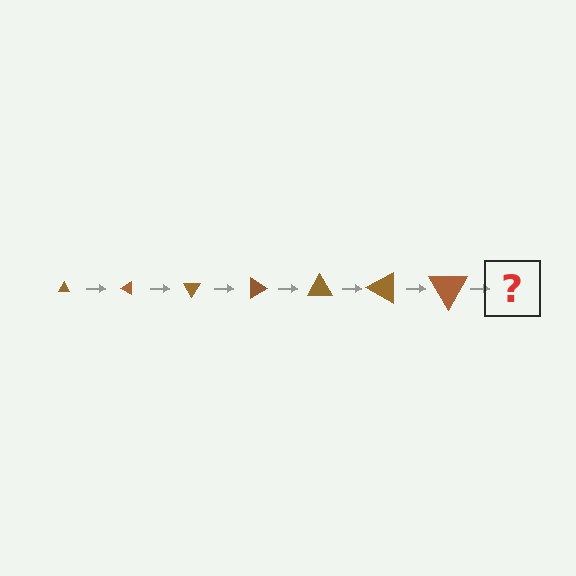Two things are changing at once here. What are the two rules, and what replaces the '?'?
The two rules are that the triangle grows larger each step and it rotates 30 degrees each step. The '?' should be a triangle, larger than the previous one and rotated 210 degrees from the start.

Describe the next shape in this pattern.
It should be a triangle, larger than the previous one and rotated 210 degrees from the start.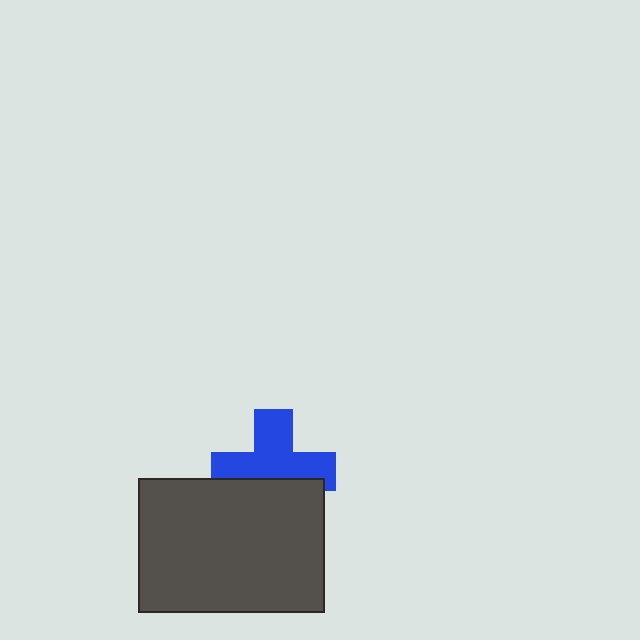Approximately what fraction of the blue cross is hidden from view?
Roughly 39% of the blue cross is hidden behind the dark gray rectangle.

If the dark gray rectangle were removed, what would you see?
You would see the complete blue cross.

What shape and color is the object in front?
The object in front is a dark gray rectangle.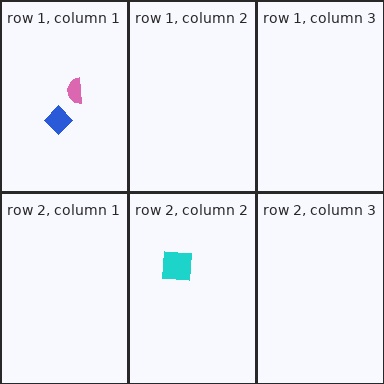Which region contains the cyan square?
The row 2, column 2 region.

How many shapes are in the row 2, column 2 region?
1.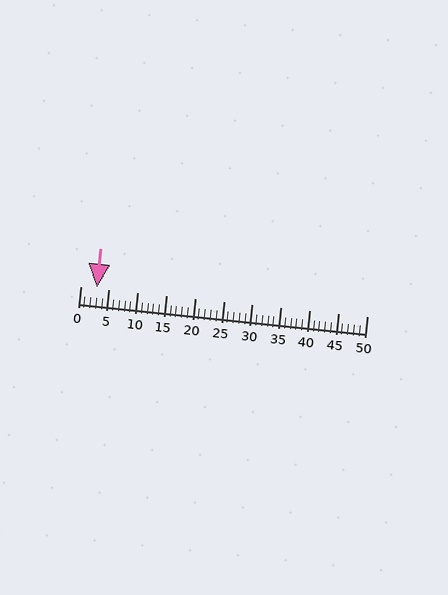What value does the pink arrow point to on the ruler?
The pink arrow points to approximately 3.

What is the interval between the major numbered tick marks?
The major tick marks are spaced 5 units apart.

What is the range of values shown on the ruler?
The ruler shows values from 0 to 50.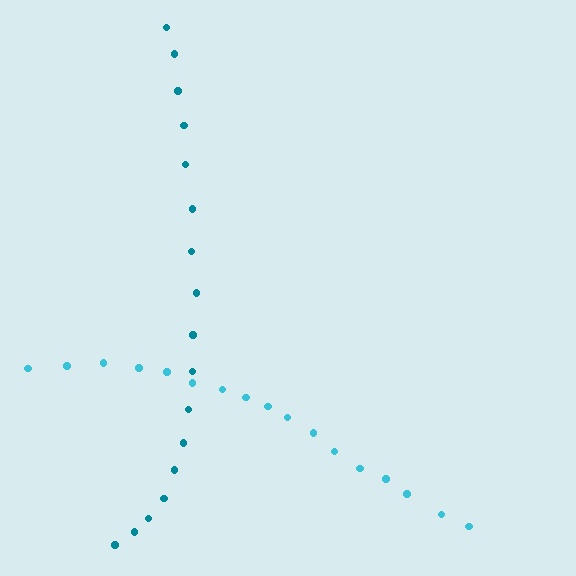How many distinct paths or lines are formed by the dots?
There are 2 distinct paths.